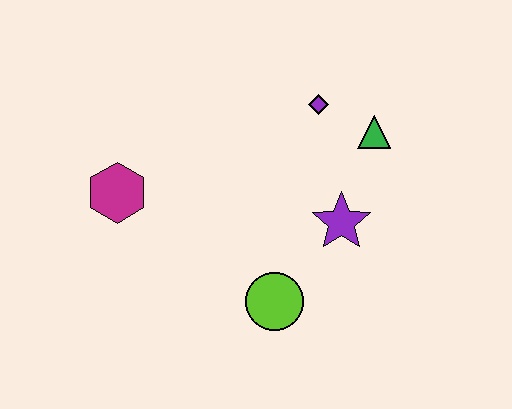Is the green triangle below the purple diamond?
Yes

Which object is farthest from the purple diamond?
The magenta hexagon is farthest from the purple diamond.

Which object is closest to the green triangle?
The purple diamond is closest to the green triangle.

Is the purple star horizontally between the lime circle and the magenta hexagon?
No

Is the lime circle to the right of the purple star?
No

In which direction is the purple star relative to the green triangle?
The purple star is below the green triangle.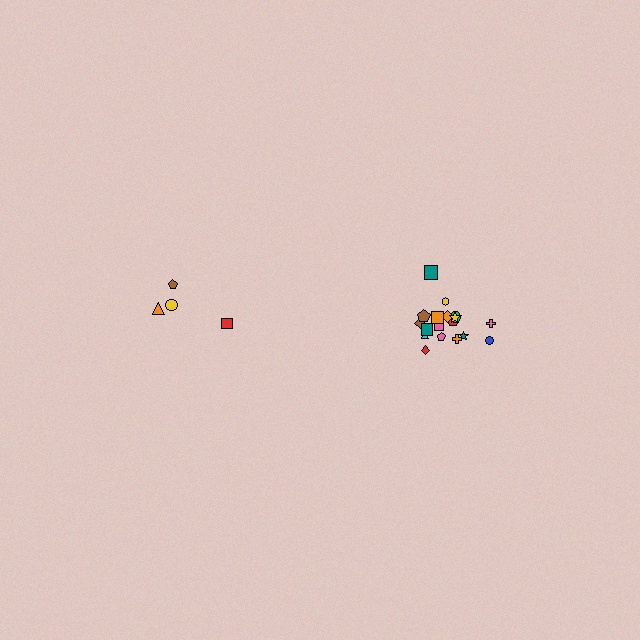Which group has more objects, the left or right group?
The right group.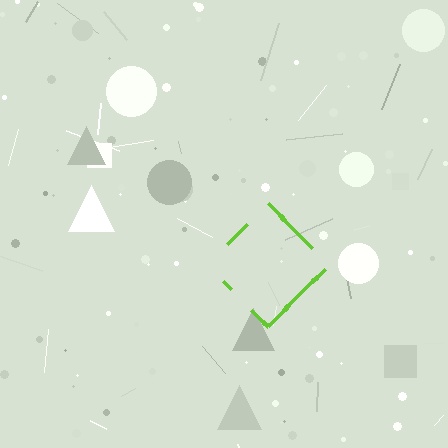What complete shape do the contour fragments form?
The contour fragments form a diamond.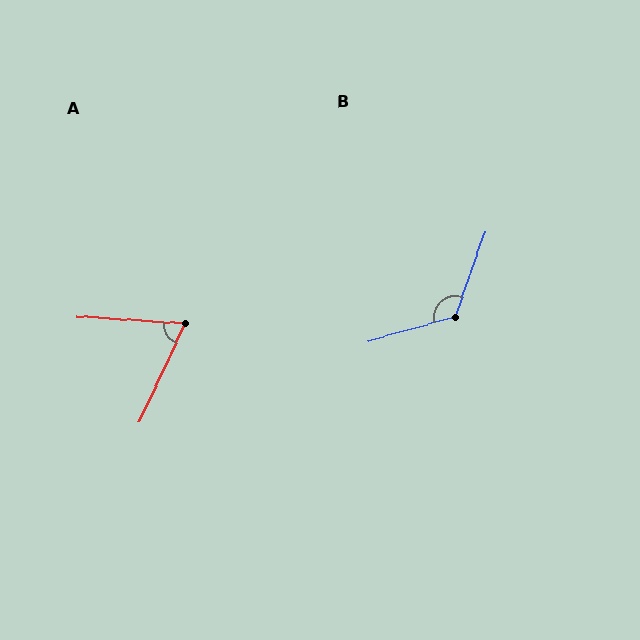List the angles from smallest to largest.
A (69°), B (126°).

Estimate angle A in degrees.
Approximately 69 degrees.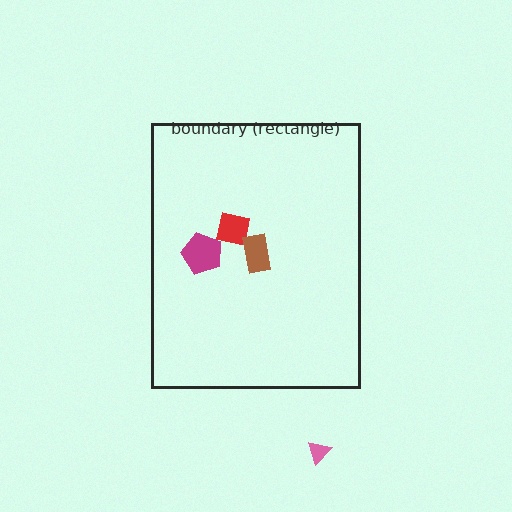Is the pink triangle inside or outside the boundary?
Outside.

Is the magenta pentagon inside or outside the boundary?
Inside.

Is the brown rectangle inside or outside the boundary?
Inside.